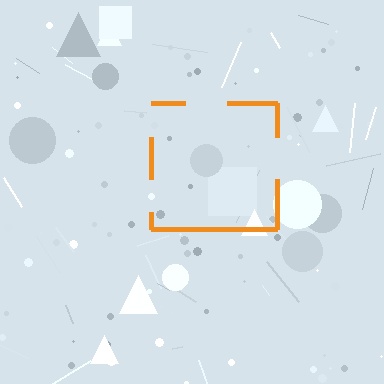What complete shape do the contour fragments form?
The contour fragments form a square.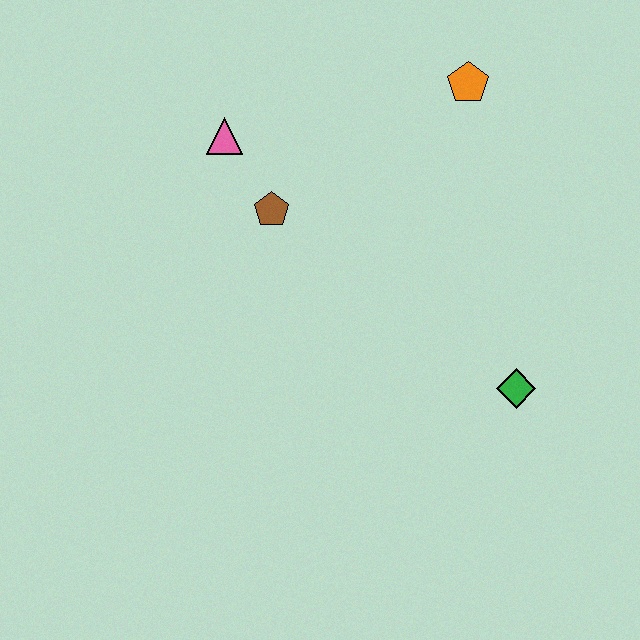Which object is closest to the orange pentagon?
The brown pentagon is closest to the orange pentagon.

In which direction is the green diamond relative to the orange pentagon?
The green diamond is below the orange pentagon.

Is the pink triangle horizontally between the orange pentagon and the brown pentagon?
No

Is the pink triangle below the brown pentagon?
No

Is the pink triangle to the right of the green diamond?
No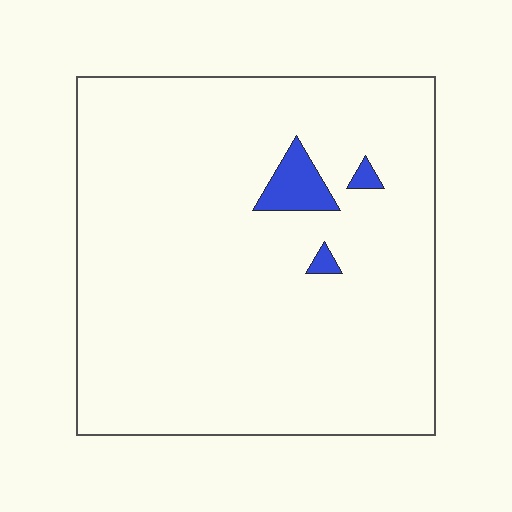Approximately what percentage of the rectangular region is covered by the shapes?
Approximately 5%.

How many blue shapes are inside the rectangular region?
3.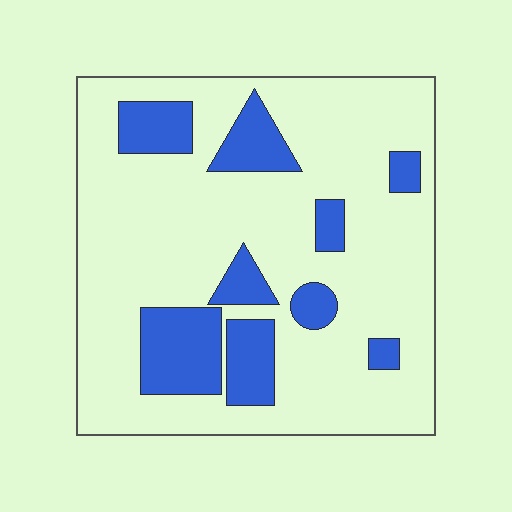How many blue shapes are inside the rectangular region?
9.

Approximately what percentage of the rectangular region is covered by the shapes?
Approximately 20%.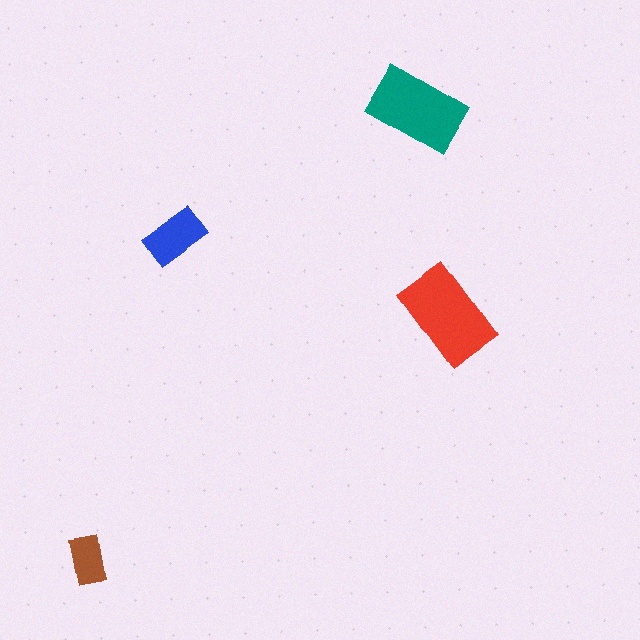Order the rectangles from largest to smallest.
the red one, the teal one, the blue one, the brown one.